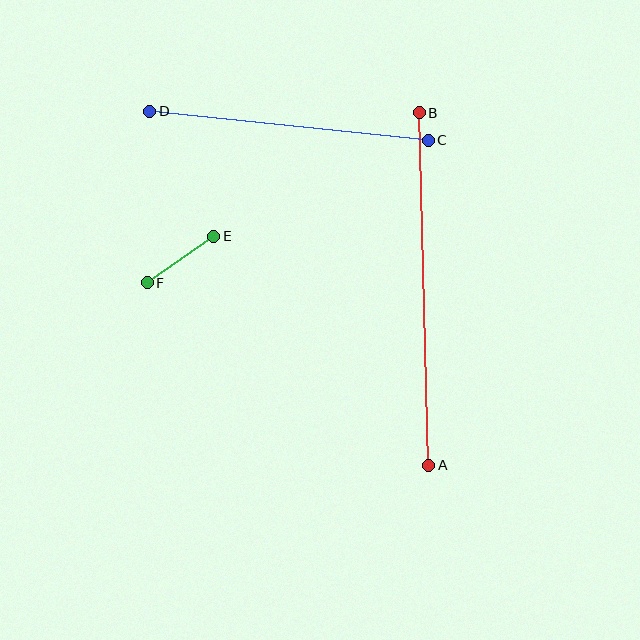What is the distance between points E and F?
The distance is approximately 81 pixels.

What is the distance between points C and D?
The distance is approximately 280 pixels.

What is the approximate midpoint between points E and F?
The midpoint is at approximately (180, 259) pixels.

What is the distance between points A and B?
The distance is approximately 353 pixels.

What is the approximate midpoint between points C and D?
The midpoint is at approximately (289, 126) pixels.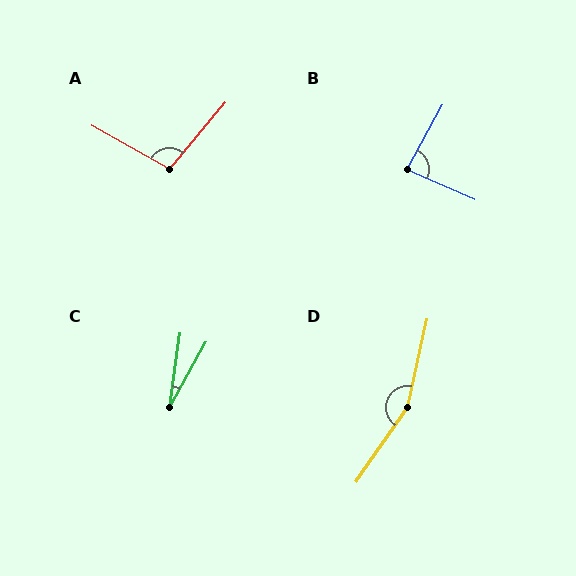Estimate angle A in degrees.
Approximately 100 degrees.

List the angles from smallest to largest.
C (21°), B (85°), A (100°), D (158°).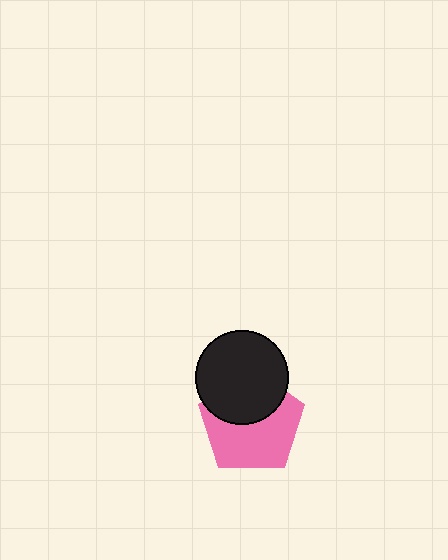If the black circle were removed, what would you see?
You would see the complete pink pentagon.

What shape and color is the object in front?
The object in front is a black circle.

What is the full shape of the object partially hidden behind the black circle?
The partially hidden object is a pink pentagon.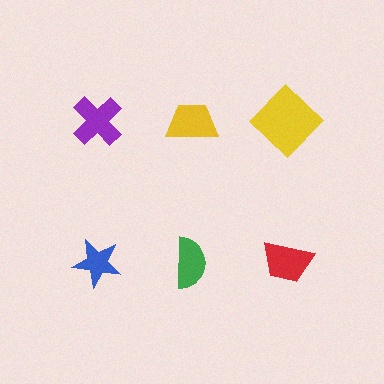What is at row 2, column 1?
A blue star.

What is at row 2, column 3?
A red trapezoid.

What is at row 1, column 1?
A purple cross.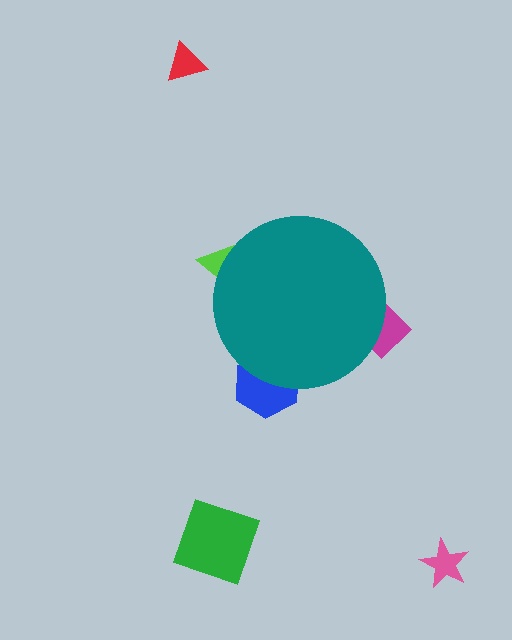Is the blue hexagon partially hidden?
Yes, the blue hexagon is partially hidden behind the teal circle.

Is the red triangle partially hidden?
No, the red triangle is fully visible.